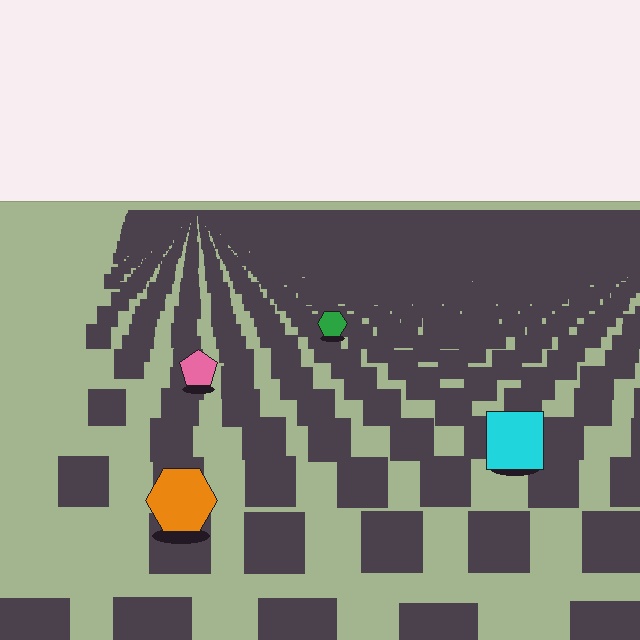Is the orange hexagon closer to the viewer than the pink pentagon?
Yes. The orange hexagon is closer — you can tell from the texture gradient: the ground texture is coarser near it.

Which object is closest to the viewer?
The orange hexagon is closest. The texture marks near it are larger and more spread out.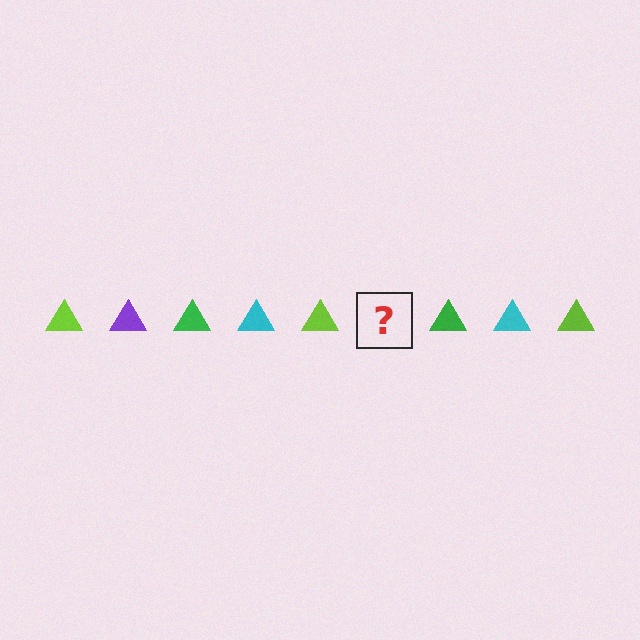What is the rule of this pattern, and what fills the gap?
The rule is that the pattern cycles through lime, purple, green, cyan triangles. The gap should be filled with a purple triangle.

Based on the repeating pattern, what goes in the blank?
The blank should be a purple triangle.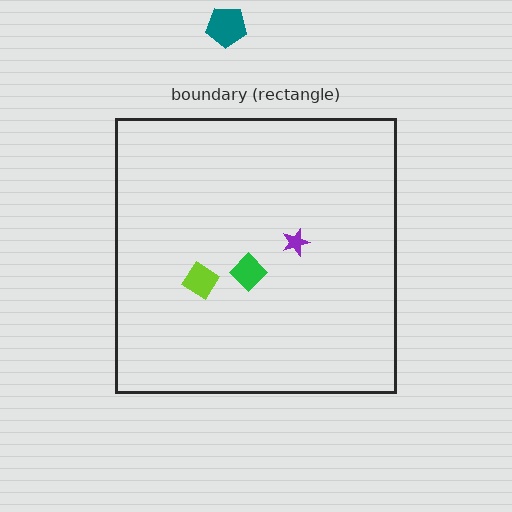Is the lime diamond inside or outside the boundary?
Inside.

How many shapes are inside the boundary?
3 inside, 1 outside.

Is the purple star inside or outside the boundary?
Inside.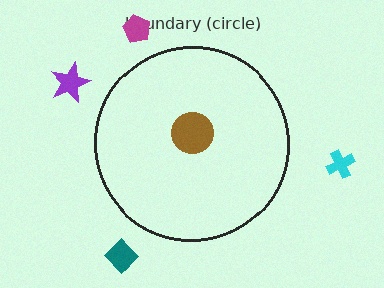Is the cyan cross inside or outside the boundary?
Outside.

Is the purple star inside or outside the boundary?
Outside.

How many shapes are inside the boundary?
1 inside, 4 outside.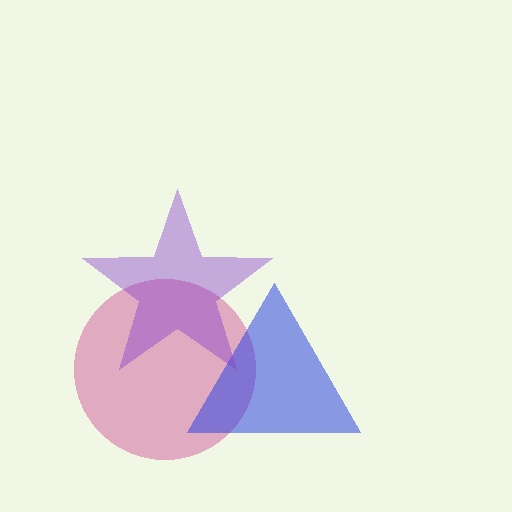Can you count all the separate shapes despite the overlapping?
Yes, there are 3 separate shapes.